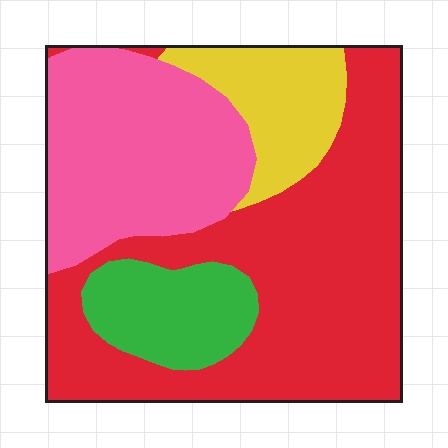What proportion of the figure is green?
Green takes up less than a sixth of the figure.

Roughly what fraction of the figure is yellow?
Yellow takes up about one eighth (1/8) of the figure.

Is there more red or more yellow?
Red.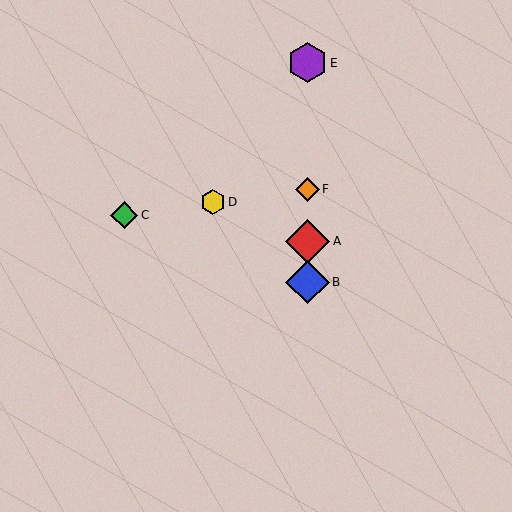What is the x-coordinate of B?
Object B is at x≈308.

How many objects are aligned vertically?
4 objects (A, B, E, F) are aligned vertically.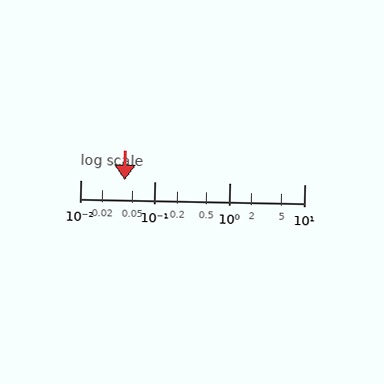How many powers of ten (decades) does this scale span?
The scale spans 3 decades, from 0.01 to 10.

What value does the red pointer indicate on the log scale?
The pointer indicates approximately 0.04.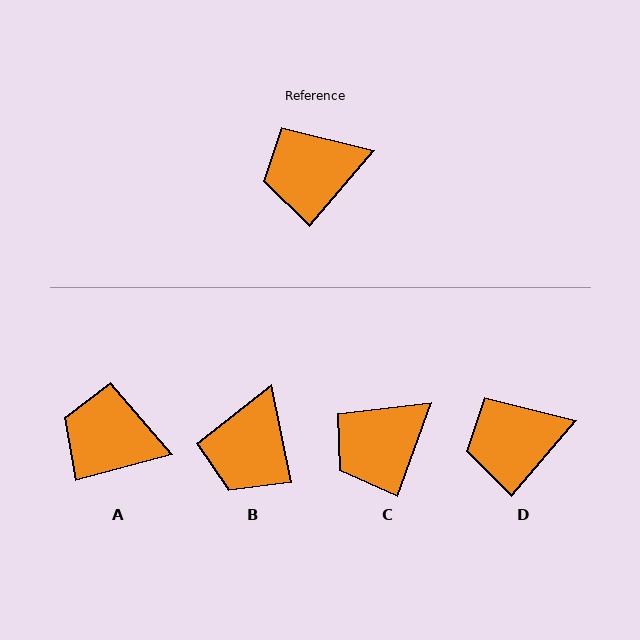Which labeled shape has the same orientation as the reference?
D.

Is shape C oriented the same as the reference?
No, it is off by about 20 degrees.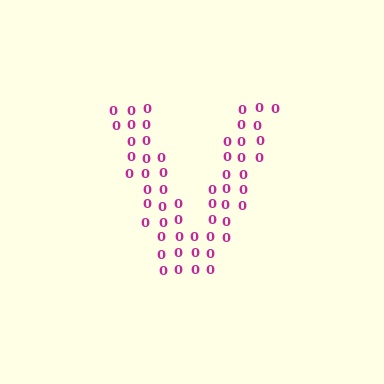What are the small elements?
The small elements are digit 0's.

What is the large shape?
The large shape is the letter V.